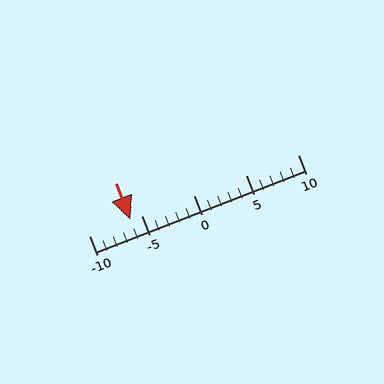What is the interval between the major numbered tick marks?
The major tick marks are spaced 5 units apart.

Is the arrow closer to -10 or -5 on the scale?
The arrow is closer to -5.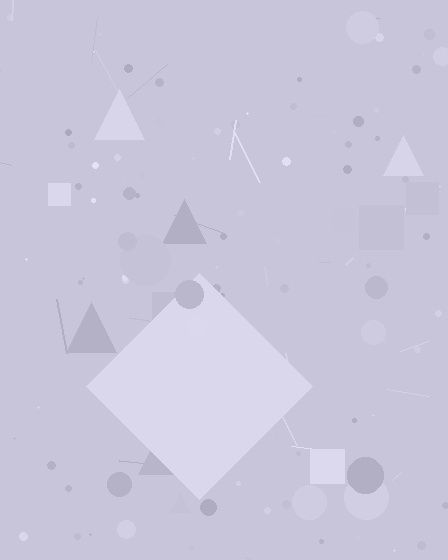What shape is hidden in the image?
A diamond is hidden in the image.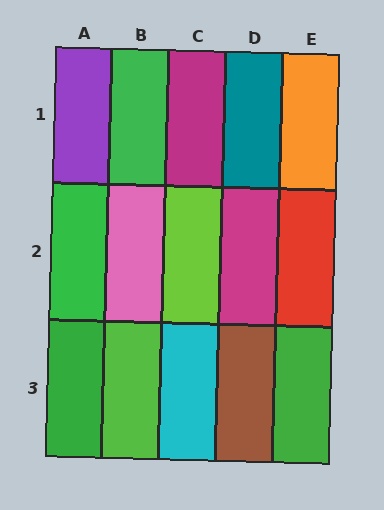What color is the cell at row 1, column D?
Teal.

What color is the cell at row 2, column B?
Pink.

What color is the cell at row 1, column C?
Magenta.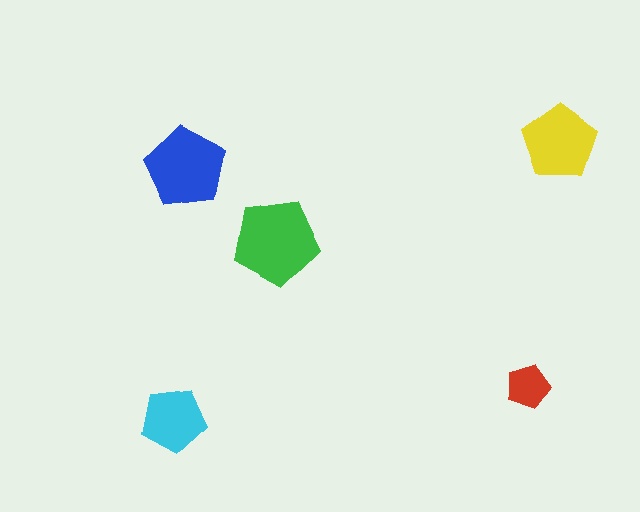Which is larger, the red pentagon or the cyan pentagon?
The cyan one.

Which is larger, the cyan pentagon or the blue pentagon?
The blue one.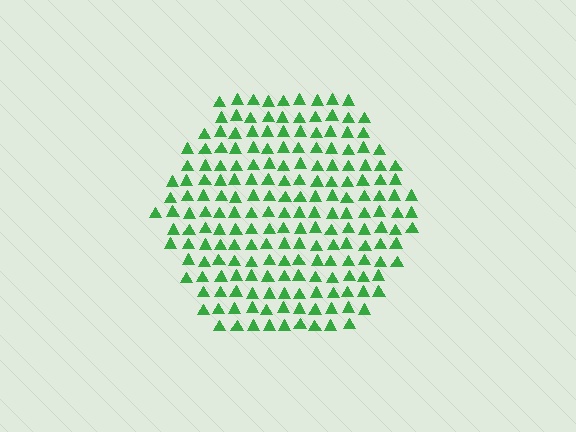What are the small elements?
The small elements are triangles.